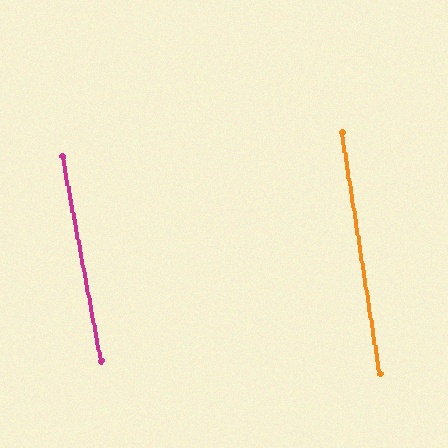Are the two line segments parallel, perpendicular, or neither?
Parallel — their directions differ by only 1.7°.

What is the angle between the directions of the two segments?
Approximately 2 degrees.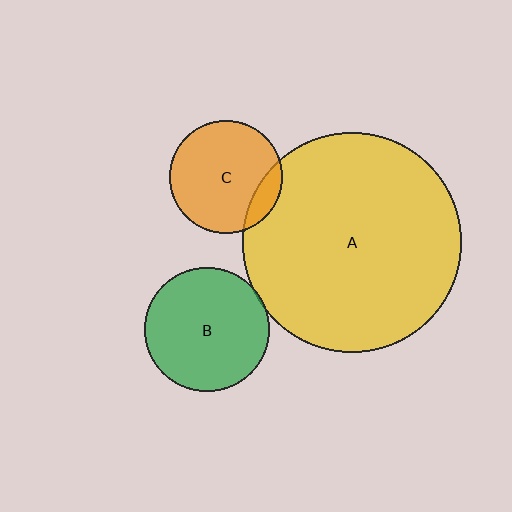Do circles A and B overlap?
Yes.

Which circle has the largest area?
Circle A (yellow).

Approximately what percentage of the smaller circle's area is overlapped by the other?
Approximately 5%.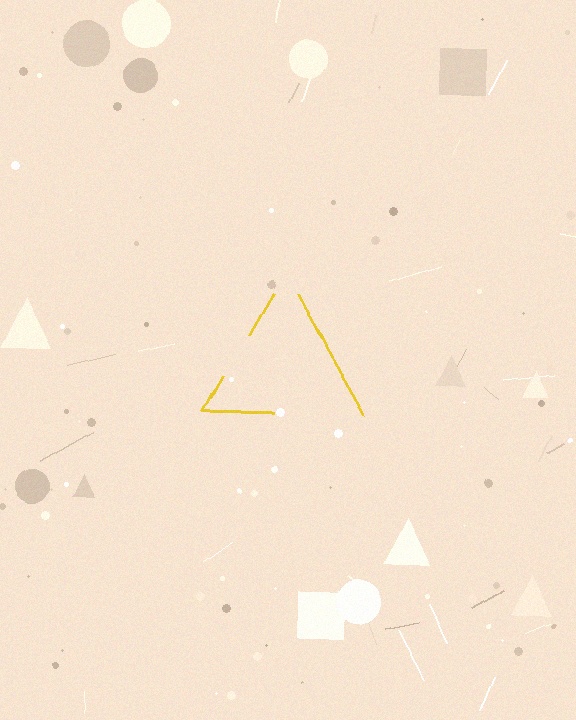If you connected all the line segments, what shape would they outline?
They would outline a triangle.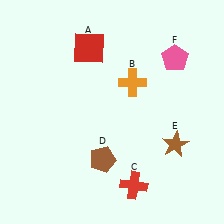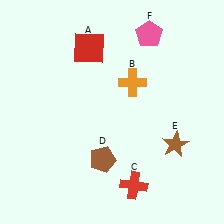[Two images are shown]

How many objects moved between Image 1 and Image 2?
1 object moved between the two images.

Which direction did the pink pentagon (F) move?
The pink pentagon (F) moved left.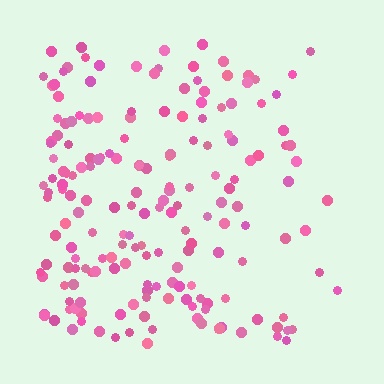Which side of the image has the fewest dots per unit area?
The right.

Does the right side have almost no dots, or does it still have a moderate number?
Still a moderate number, just noticeably fewer than the left.